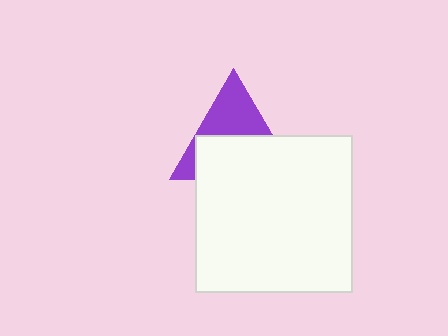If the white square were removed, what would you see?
You would see the complete purple triangle.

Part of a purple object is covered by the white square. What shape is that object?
It is a triangle.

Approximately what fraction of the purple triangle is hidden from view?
Roughly 55% of the purple triangle is hidden behind the white square.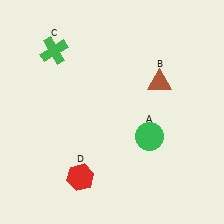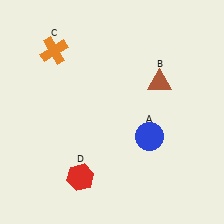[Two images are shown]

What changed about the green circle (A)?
In Image 1, A is green. In Image 2, it changed to blue.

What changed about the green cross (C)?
In Image 1, C is green. In Image 2, it changed to orange.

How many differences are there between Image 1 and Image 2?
There are 2 differences between the two images.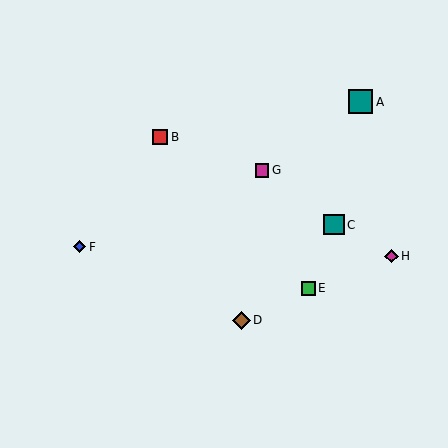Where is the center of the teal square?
The center of the teal square is at (361, 102).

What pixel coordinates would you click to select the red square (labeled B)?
Click at (160, 137) to select the red square B.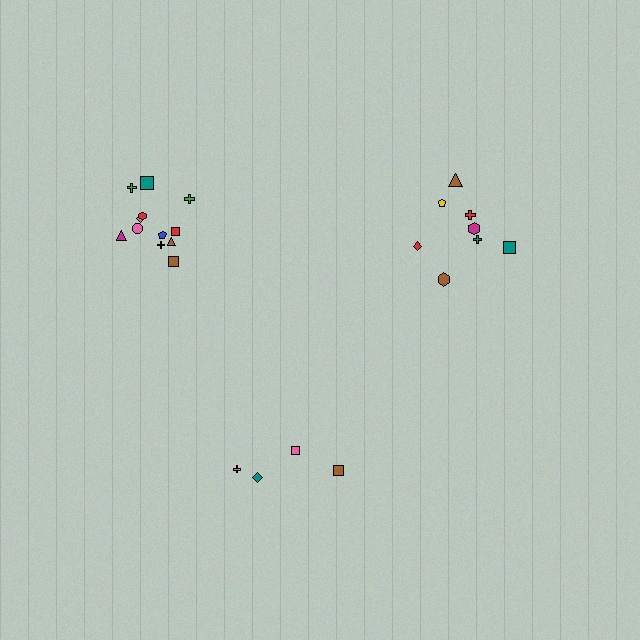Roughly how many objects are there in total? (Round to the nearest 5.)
Roughly 25 objects in total.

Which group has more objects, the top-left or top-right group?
The top-left group.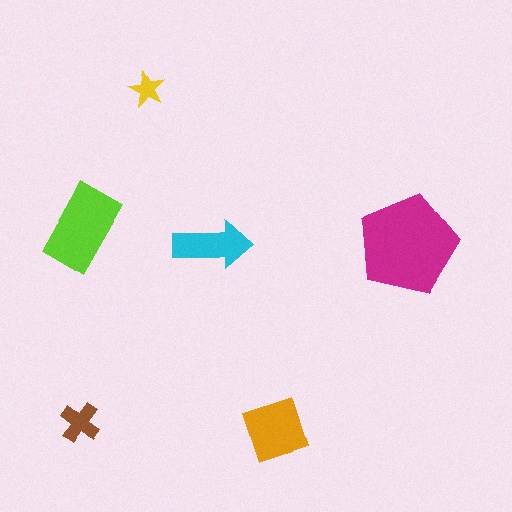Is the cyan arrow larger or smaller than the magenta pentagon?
Smaller.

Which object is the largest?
The magenta pentagon.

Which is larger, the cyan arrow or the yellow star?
The cyan arrow.